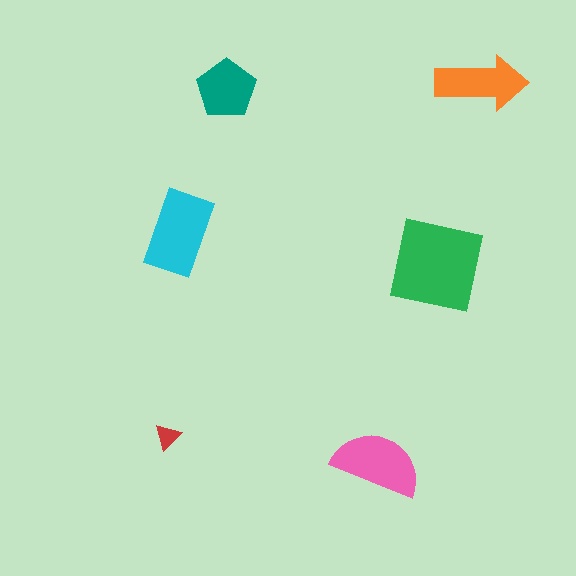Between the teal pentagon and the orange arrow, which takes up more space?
The orange arrow.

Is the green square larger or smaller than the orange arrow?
Larger.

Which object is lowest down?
The pink semicircle is bottommost.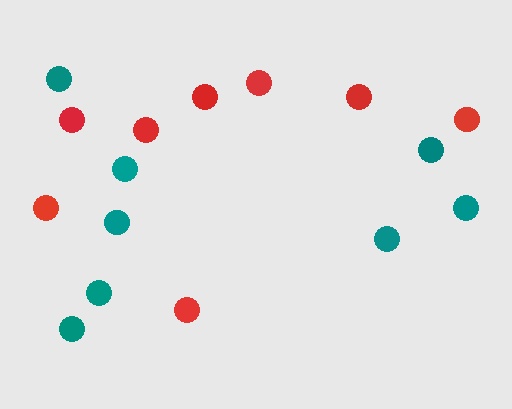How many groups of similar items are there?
There are 2 groups: one group of red circles (8) and one group of teal circles (8).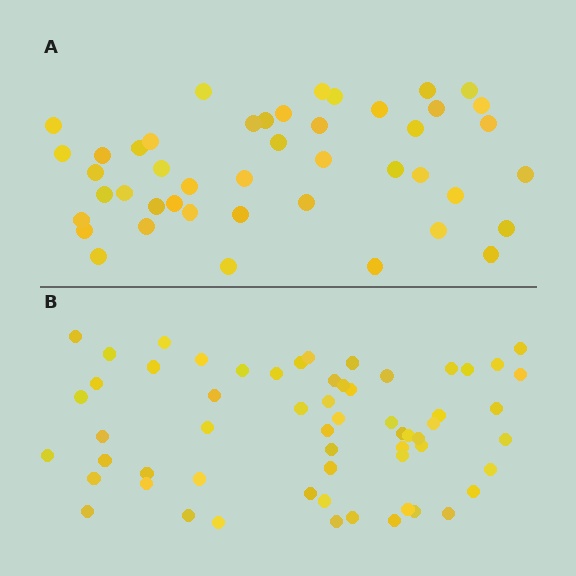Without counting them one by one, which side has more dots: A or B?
Region B (the bottom region) has more dots.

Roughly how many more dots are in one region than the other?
Region B has approximately 15 more dots than region A.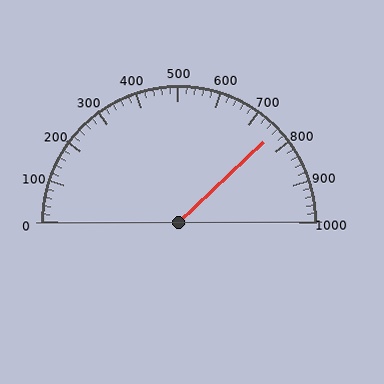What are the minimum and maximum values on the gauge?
The gauge ranges from 0 to 1000.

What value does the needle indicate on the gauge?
The needle indicates approximately 760.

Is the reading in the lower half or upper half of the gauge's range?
The reading is in the upper half of the range (0 to 1000).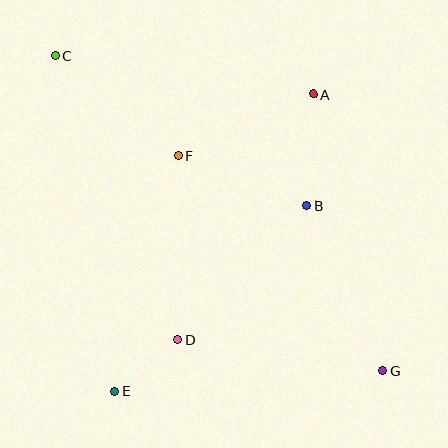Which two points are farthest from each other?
Points C and G are farthest from each other.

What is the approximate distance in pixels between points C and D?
The distance between C and D is approximately 309 pixels.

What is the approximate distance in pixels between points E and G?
The distance between E and G is approximately 269 pixels.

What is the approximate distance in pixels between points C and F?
The distance between C and F is approximately 159 pixels.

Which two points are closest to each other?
Points D and E are closest to each other.